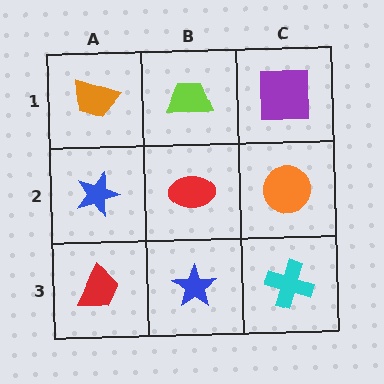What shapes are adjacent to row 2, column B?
A lime trapezoid (row 1, column B), a blue star (row 3, column B), a blue star (row 2, column A), an orange circle (row 2, column C).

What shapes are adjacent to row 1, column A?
A blue star (row 2, column A), a lime trapezoid (row 1, column B).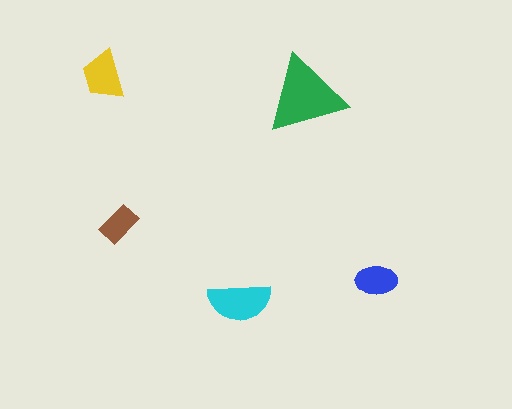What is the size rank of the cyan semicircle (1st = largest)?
2nd.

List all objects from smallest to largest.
The brown rectangle, the blue ellipse, the yellow trapezoid, the cyan semicircle, the green triangle.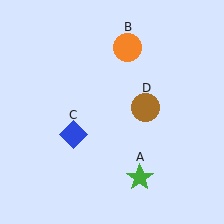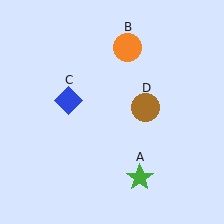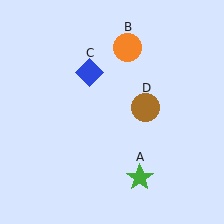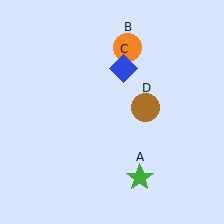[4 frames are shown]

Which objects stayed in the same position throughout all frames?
Green star (object A) and orange circle (object B) and brown circle (object D) remained stationary.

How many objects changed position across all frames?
1 object changed position: blue diamond (object C).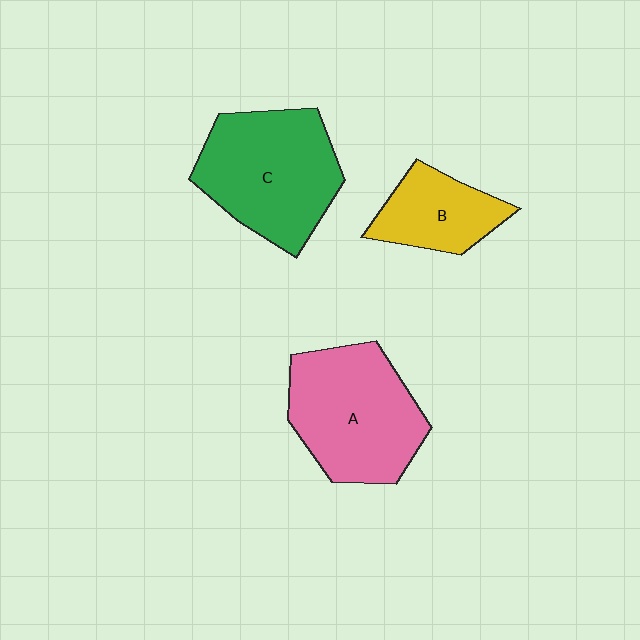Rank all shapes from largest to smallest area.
From largest to smallest: C (green), A (pink), B (yellow).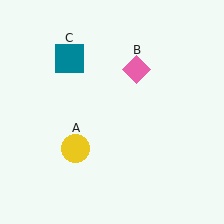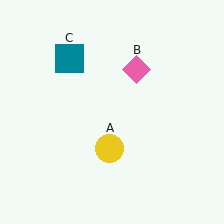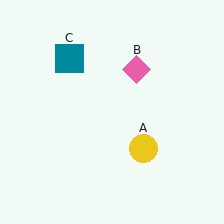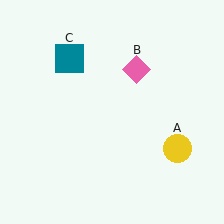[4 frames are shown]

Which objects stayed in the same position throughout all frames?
Pink diamond (object B) and teal square (object C) remained stationary.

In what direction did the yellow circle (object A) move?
The yellow circle (object A) moved right.